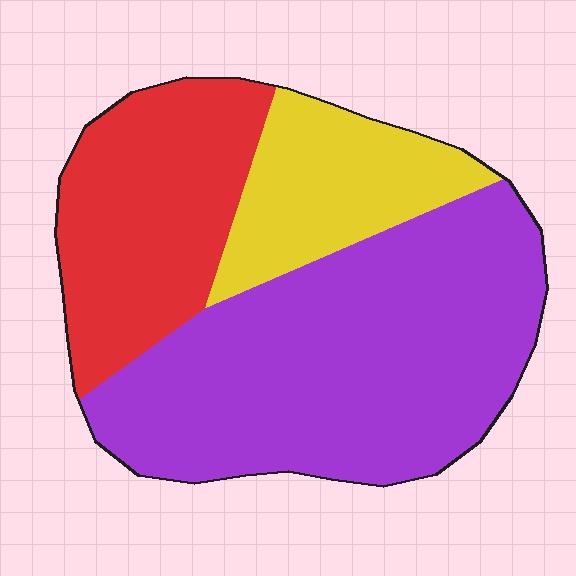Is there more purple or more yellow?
Purple.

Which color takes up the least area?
Yellow, at roughly 20%.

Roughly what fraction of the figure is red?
Red covers roughly 25% of the figure.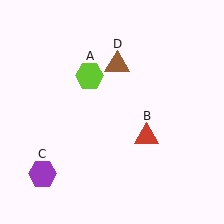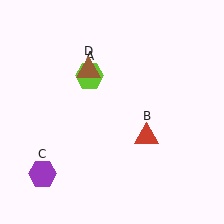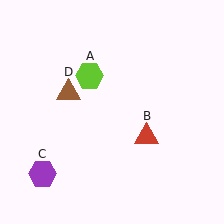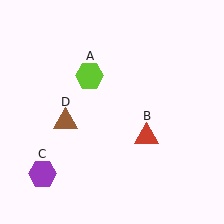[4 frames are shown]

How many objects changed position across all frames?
1 object changed position: brown triangle (object D).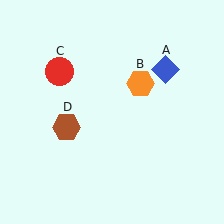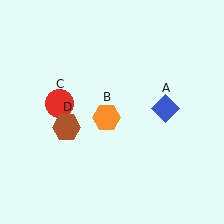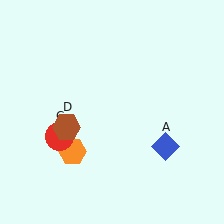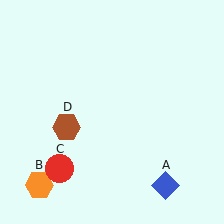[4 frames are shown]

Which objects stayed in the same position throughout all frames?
Brown hexagon (object D) remained stationary.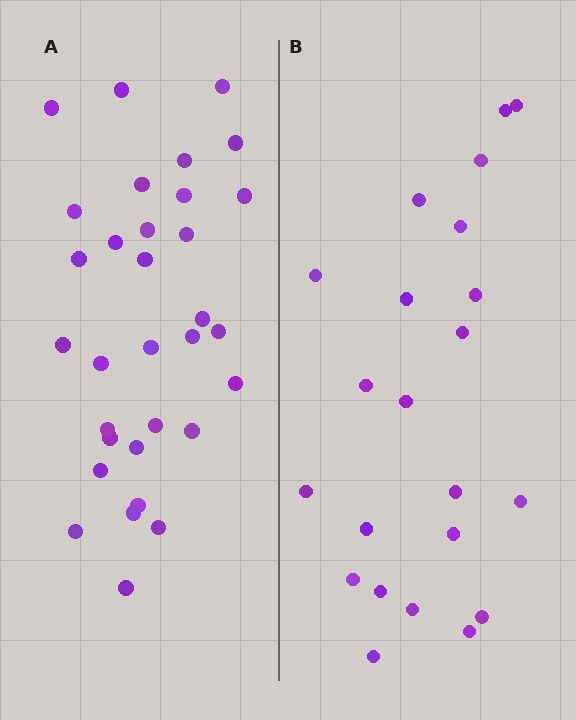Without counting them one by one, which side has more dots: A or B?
Region A (the left region) has more dots.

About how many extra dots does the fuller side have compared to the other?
Region A has roughly 10 or so more dots than region B.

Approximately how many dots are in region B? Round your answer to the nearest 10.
About 20 dots. (The exact count is 22, which rounds to 20.)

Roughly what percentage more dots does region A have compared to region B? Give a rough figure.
About 45% more.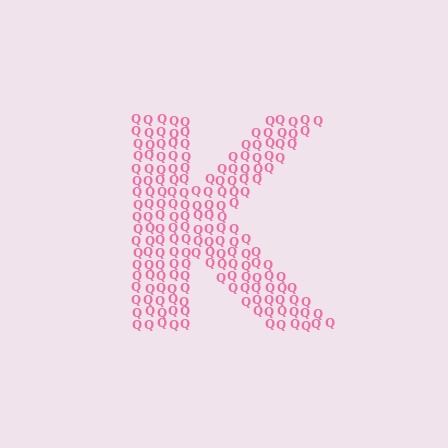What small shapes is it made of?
It is made of small letter Q's.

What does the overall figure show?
The overall figure shows the letter K.